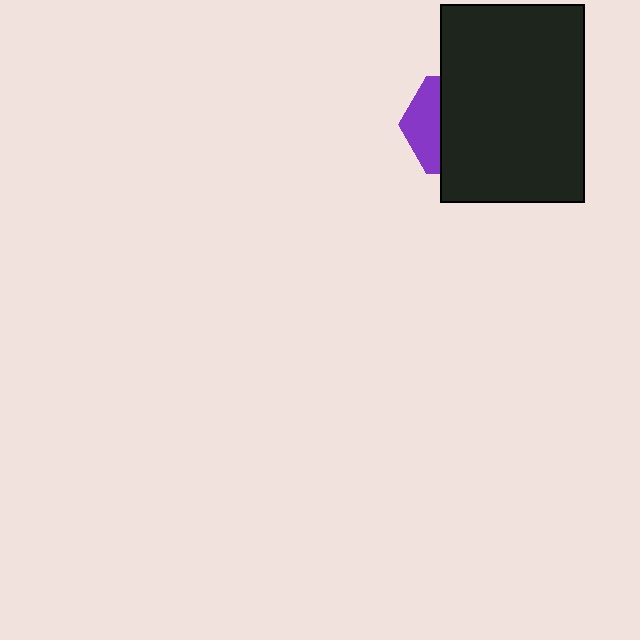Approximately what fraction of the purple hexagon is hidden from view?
Roughly 68% of the purple hexagon is hidden behind the black rectangle.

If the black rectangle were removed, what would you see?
You would see the complete purple hexagon.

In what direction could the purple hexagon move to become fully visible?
The purple hexagon could move left. That would shift it out from behind the black rectangle entirely.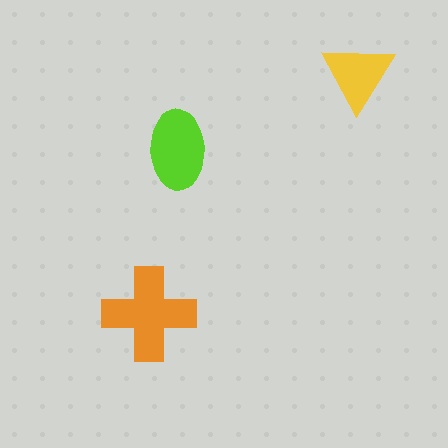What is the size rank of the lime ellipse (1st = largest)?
2nd.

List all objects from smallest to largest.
The yellow triangle, the lime ellipse, the orange cross.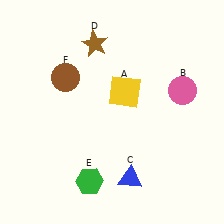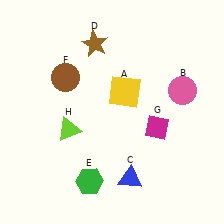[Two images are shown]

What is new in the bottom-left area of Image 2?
A lime triangle (H) was added in the bottom-left area of Image 2.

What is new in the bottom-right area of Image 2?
A magenta diamond (G) was added in the bottom-right area of Image 2.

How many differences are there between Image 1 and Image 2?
There are 2 differences between the two images.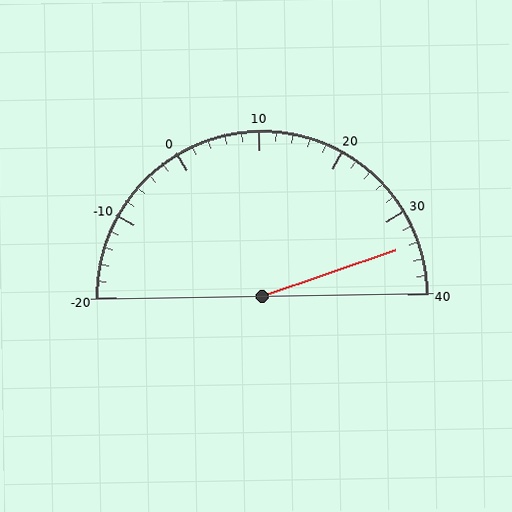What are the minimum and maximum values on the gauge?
The gauge ranges from -20 to 40.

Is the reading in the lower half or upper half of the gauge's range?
The reading is in the upper half of the range (-20 to 40).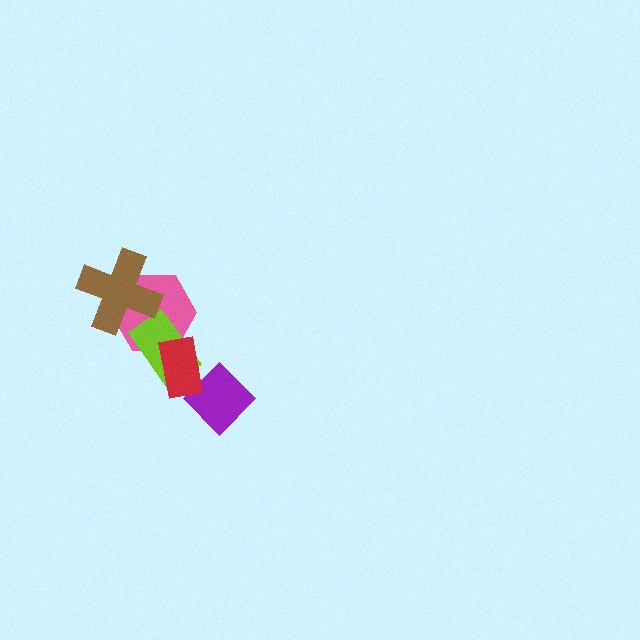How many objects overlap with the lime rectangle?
2 objects overlap with the lime rectangle.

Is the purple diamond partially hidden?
Yes, it is partially covered by another shape.